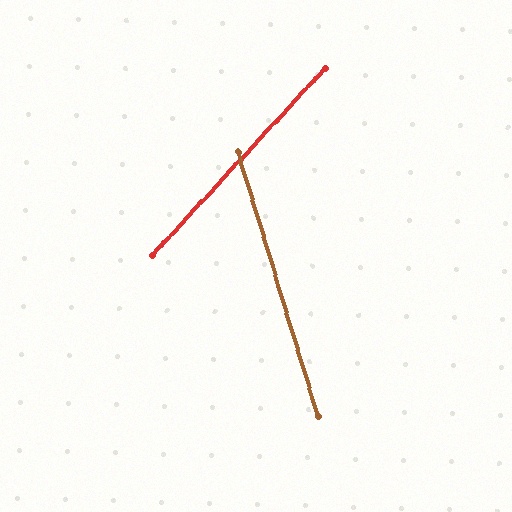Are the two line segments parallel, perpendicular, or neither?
Neither parallel nor perpendicular — they differ by about 60°.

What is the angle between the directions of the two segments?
Approximately 60 degrees.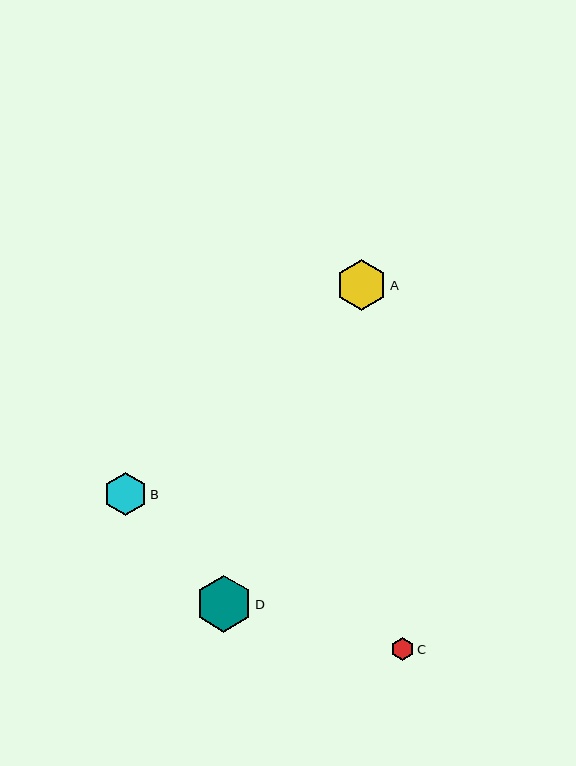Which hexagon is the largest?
Hexagon D is the largest with a size of approximately 57 pixels.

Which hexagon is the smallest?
Hexagon C is the smallest with a size of approximately 23 pixels.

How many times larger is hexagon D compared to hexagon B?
Hexagon D is approximately 1.3 times the size of hexagon B.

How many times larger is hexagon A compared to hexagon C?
Hexagon A is approximately 2.2 times the size of hexagon C.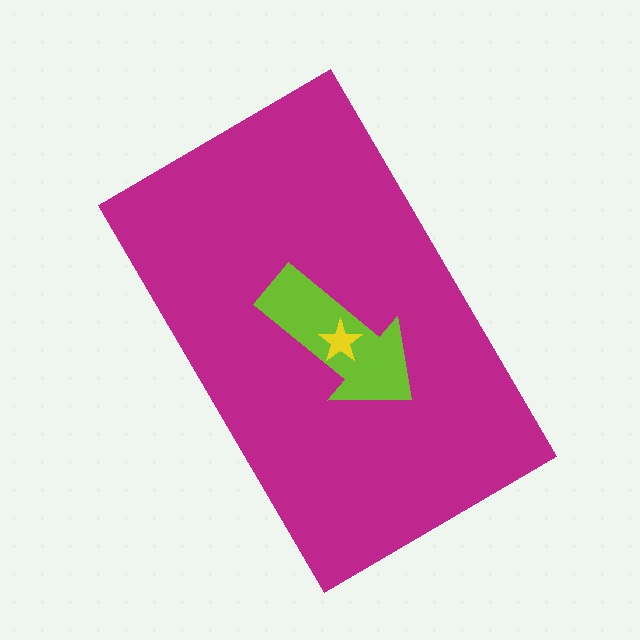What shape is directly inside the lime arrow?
The yellow star.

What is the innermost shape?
The yellow star.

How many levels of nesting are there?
3.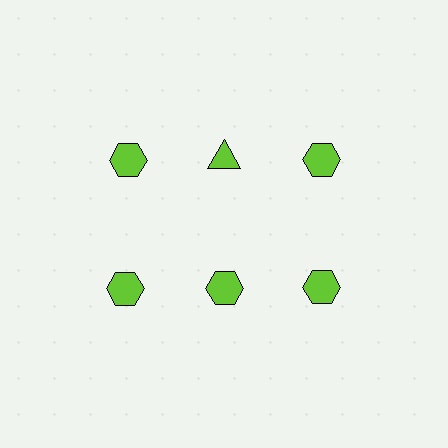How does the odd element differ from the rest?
It has a different shape: triangle instead of hexagon.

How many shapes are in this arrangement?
There are 6 shapes arranged in a grid pattern.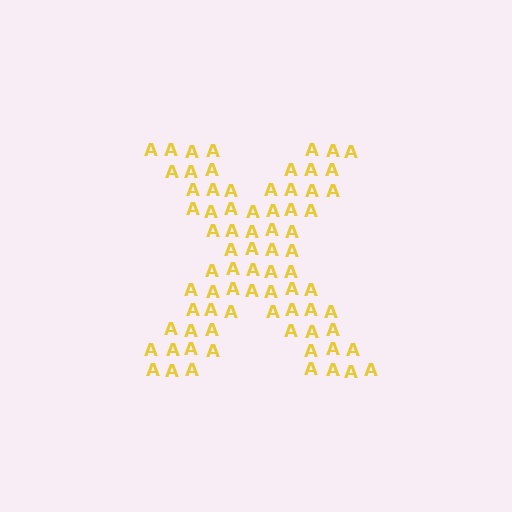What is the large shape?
The large shape is the letter X.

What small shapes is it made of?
It is made of small letter A's.